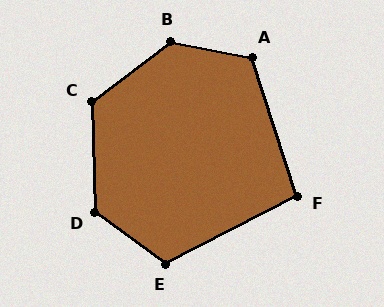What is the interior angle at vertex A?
Approximately 119 degrees (obtuse).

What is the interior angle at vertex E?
Approximately 117 degrees (obtuse).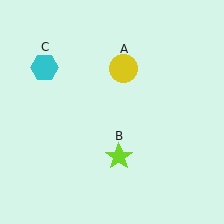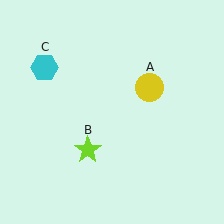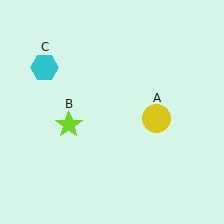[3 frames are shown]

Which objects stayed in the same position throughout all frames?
Cyan hexagon (object C) remained stationary.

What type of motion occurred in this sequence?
The yellow circle (object A), lime star (object B) rotated clockwise around the center of the scene.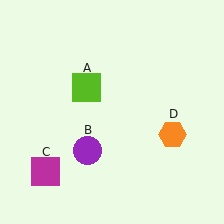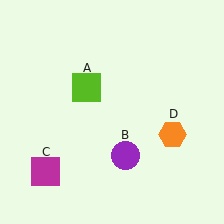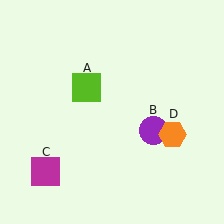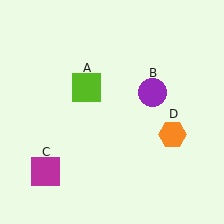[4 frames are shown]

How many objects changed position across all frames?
1 object changed position: purple circle (object B).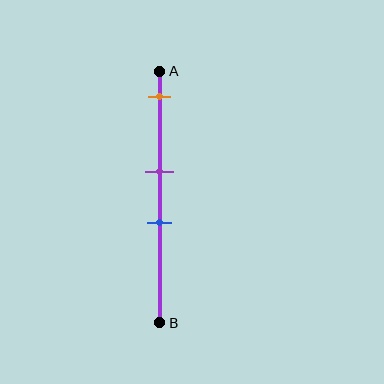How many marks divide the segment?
There are 3 marks dividing the segment.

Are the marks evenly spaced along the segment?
No, the marks are not evenly spaced.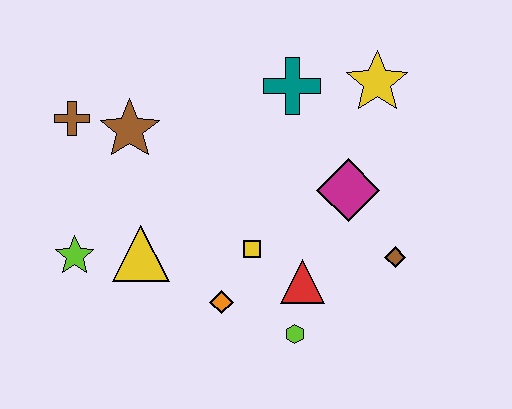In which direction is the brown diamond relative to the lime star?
The brown diamond is to the right of the lime star.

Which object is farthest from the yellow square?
The brown cross is farthest from the yellow square.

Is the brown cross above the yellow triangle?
Yes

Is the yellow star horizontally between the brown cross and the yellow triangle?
No